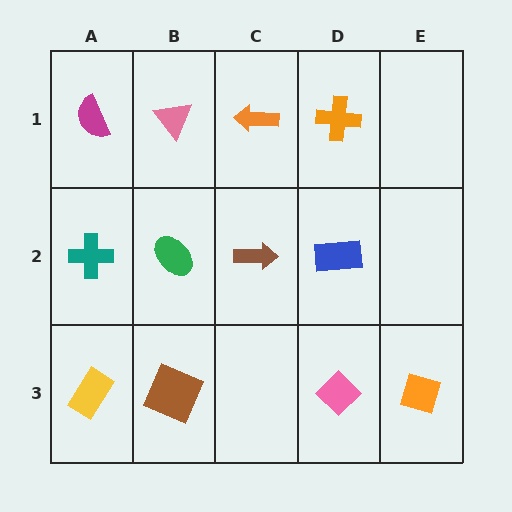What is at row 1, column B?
A pink triangle.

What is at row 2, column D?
A blue rectangle.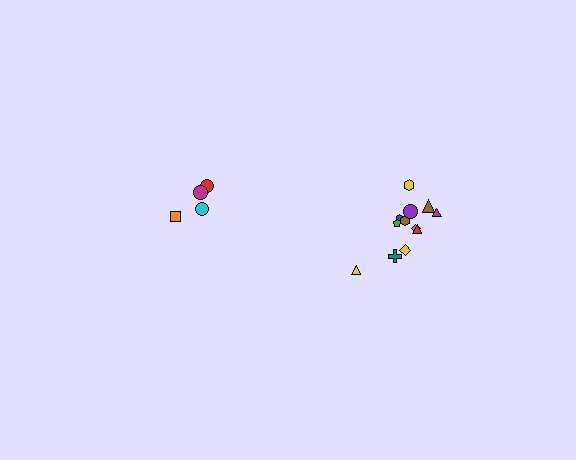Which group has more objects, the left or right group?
The right group.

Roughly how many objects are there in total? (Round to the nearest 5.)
Roughly 15 objects in total.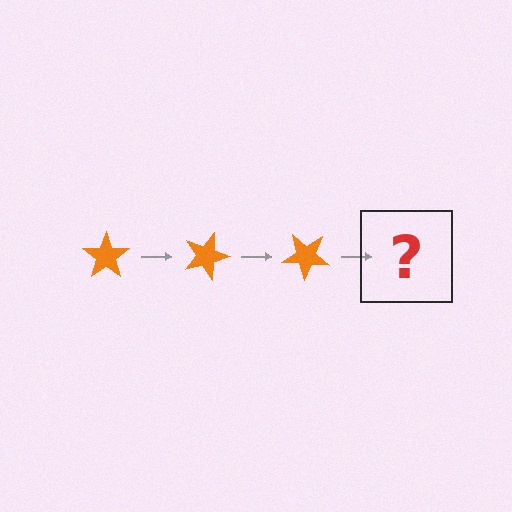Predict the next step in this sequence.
The next step is an orange star rotated 60 degrees.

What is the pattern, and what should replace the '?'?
The pattern is that the star rotates 20 degrees each step. The '?' should be an orange star rotated 60 degrees.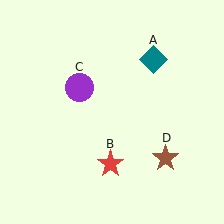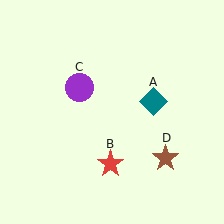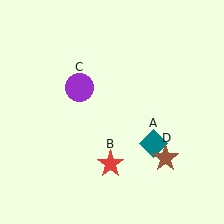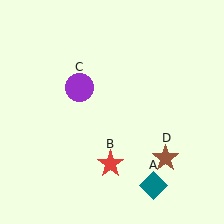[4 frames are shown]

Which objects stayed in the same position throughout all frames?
Red star (object B) and purple circle (object C) and brown star (object D) remained stationary.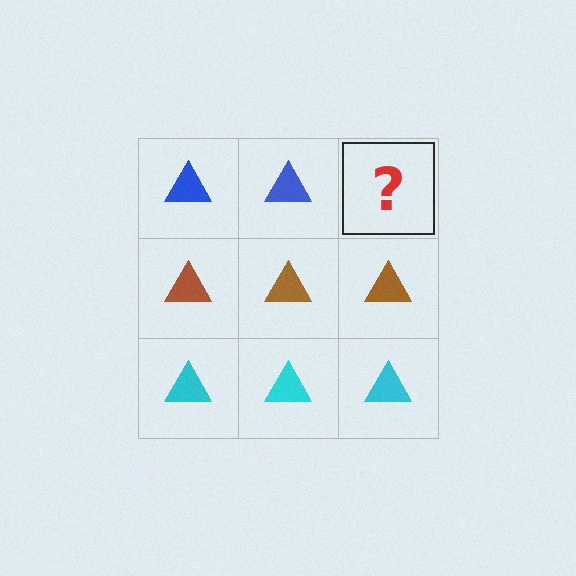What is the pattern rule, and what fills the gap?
The rule is that each row has a consistent color. The gap should be filled with a blue triangle.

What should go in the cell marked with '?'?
The missing cell should contain a blue triangle.